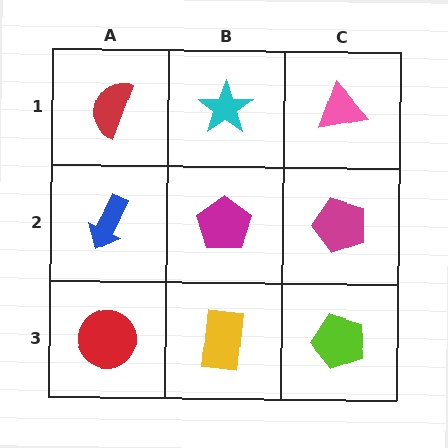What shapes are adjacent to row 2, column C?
A pink triangle (row 1, column C), a lime pentagon (row 3, column C), a magenta pentagon (row 2, column B).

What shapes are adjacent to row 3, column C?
A magenta pentagon (row 2, column C), a yellow rectangle (row 3, column B).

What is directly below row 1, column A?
A blue arrow.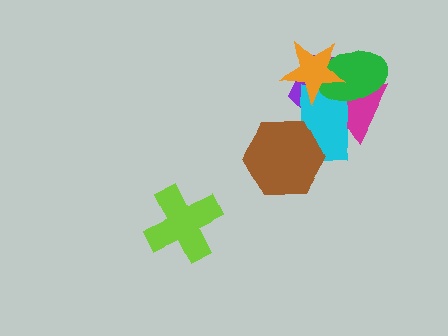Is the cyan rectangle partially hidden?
Yes, it is partially covered by another shape.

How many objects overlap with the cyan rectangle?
5 objects overlap with the cyan rectangle.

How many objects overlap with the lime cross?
0 objects overlap with the lime cross.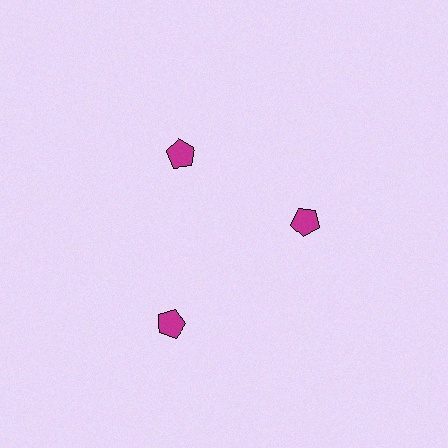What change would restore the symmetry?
The symmetry would be restored by moving it inward, back onto the ring so that all 3 pentagons sit at equal angles and equal distance from the center.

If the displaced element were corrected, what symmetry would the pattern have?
It would have 3-fold rotational symmetry — the pattern would map onto itself every 120 degrees.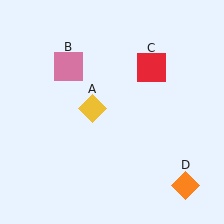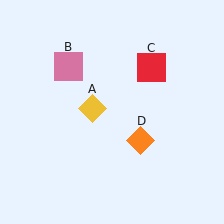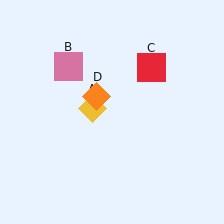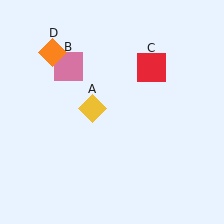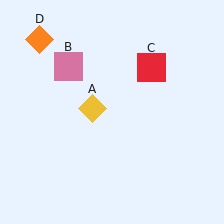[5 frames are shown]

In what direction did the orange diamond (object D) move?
The orange diamond (object D) moved up and to the left.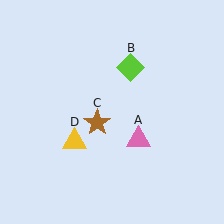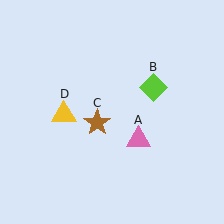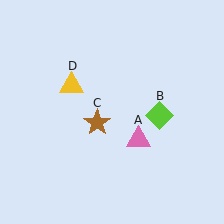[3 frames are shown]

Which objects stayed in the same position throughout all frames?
Pink triangle (object A) and brown star (object C) remained stationary.